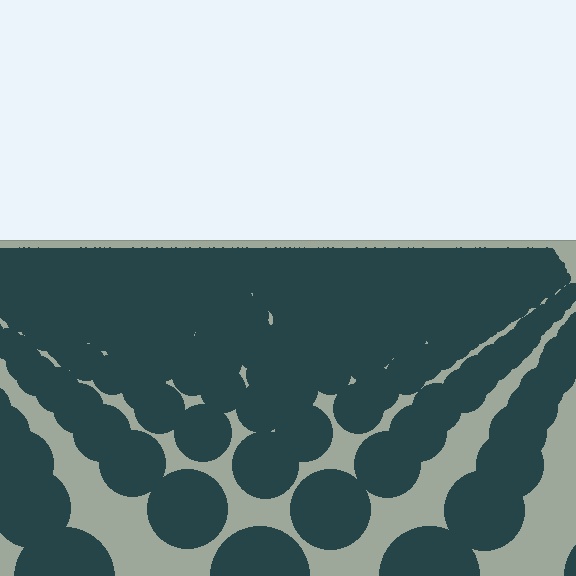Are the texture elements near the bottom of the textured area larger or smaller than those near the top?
Larger. Near the bottom, elements are closer to the viewer and appear at a bigger on-screen size.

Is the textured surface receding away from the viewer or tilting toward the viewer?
The surface is receding away from the viewer. Texture elements get smaller and denser toward the top.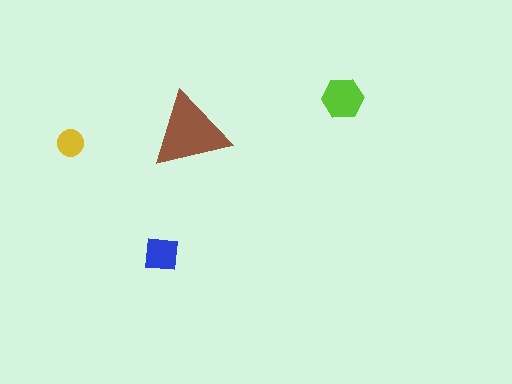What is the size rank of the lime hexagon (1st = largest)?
2nd.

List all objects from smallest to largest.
The yellow circle, the blue square, the lime hexagon, the brown triangle.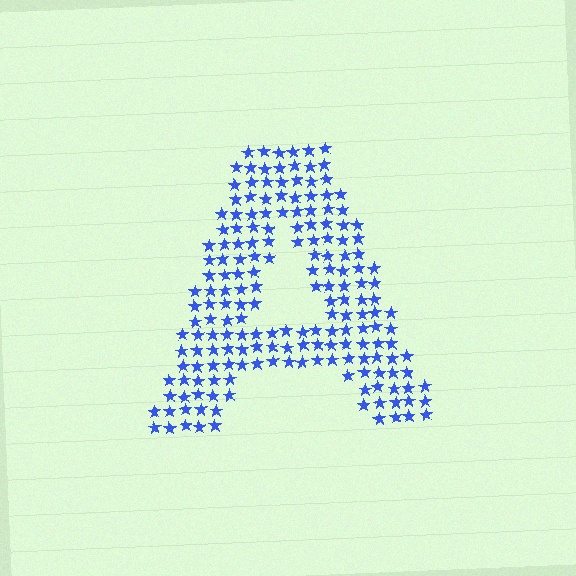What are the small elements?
The small elements are stars.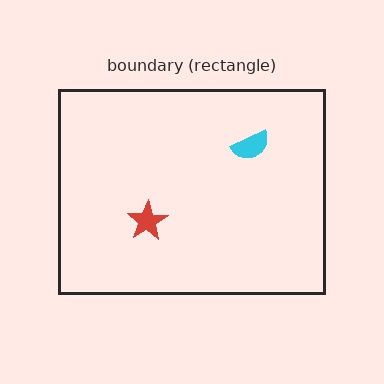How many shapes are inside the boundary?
2 inside, 0 outside.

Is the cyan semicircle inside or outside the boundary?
Inside.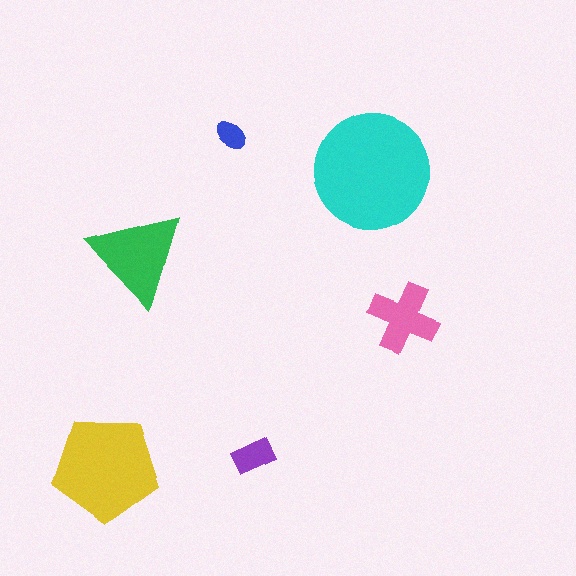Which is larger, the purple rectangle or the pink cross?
The pink cross.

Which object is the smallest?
The blue ellipse.